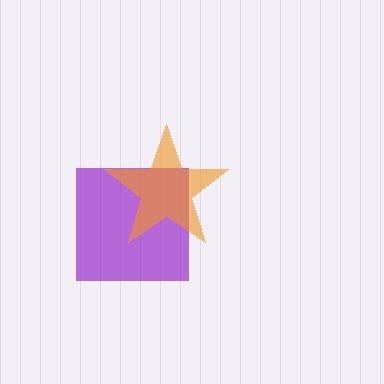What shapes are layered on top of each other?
The layered shapes are: a purple square, an orange star.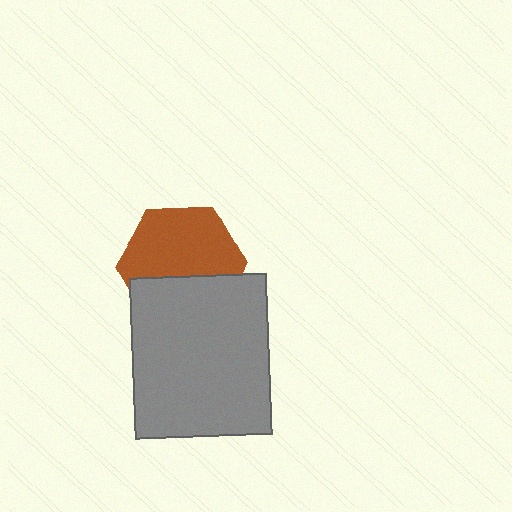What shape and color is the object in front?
The object in front is a gray rectangle.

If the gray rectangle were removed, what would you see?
You would see the complete brown hexagon.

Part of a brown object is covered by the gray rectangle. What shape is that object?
It is a hexagon.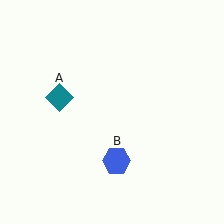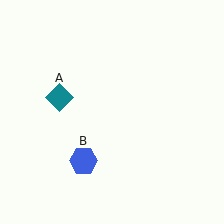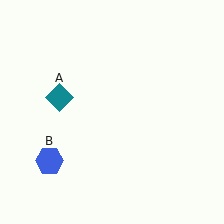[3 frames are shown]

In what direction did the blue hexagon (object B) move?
The blue hexagon (object B) moved left.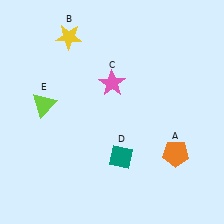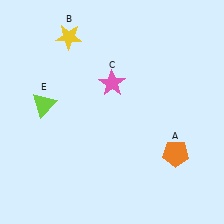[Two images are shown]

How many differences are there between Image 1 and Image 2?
There is 1 difference between the two images.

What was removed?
The teal diamond (D) was removed in Image 2.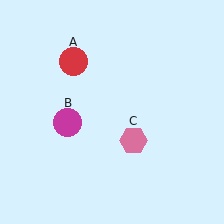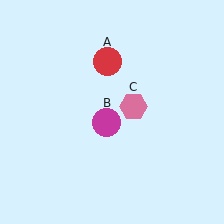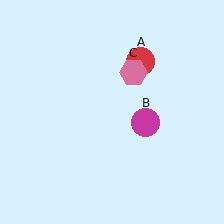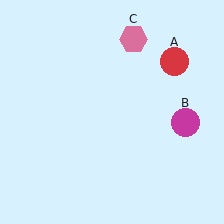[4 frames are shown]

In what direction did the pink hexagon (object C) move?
The pink hexagon (object C) moved up.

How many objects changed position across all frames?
3 objects changed position: red circle (object A), magenta circle (object B), pink hexagon (object C).